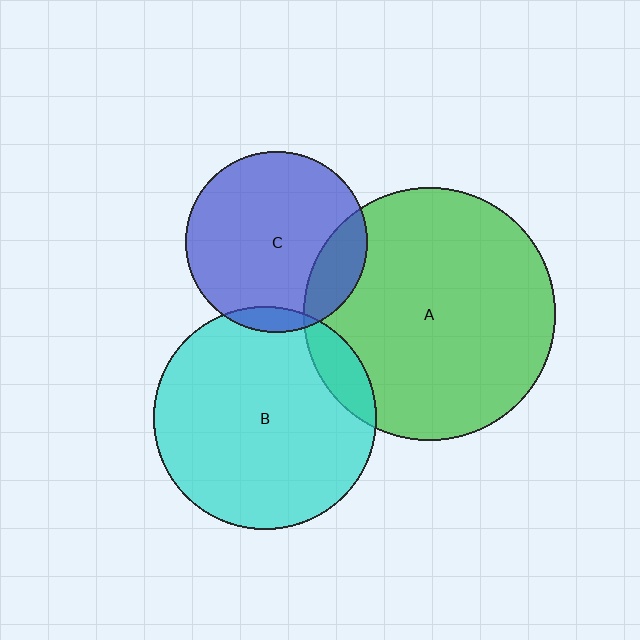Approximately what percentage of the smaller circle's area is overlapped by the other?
Approximately 10%.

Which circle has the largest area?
Circle A (green).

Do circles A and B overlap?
Yes.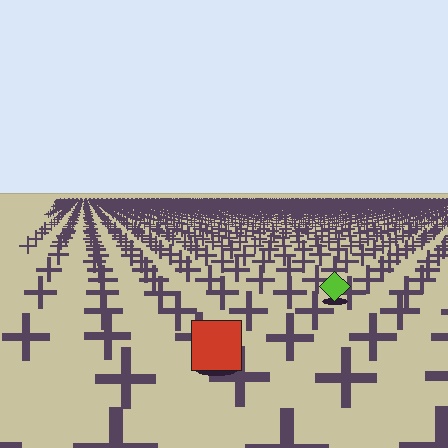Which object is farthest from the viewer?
The lime diamond is farthest from the viewer. It appears smaller and the ground texture around it is denser.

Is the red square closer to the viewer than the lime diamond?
Yes. The red square is closer — you can tell from the texture gradient: the ground texture is coarser near it.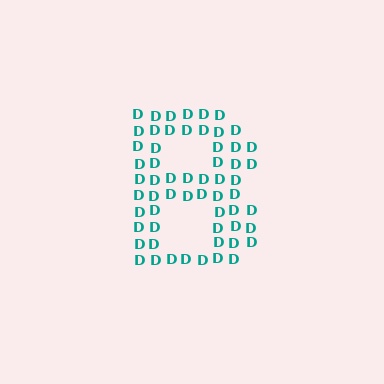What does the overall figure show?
The overall figure shows the letter B.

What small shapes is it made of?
It is made of small letter D's.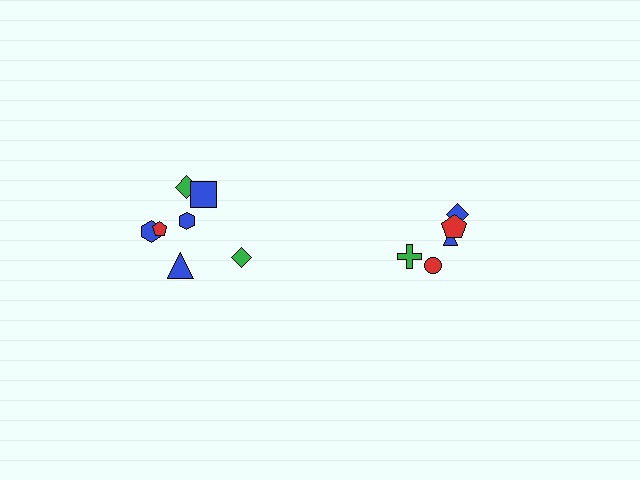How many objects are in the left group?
There are 7 objects.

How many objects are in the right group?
There are 5 objects.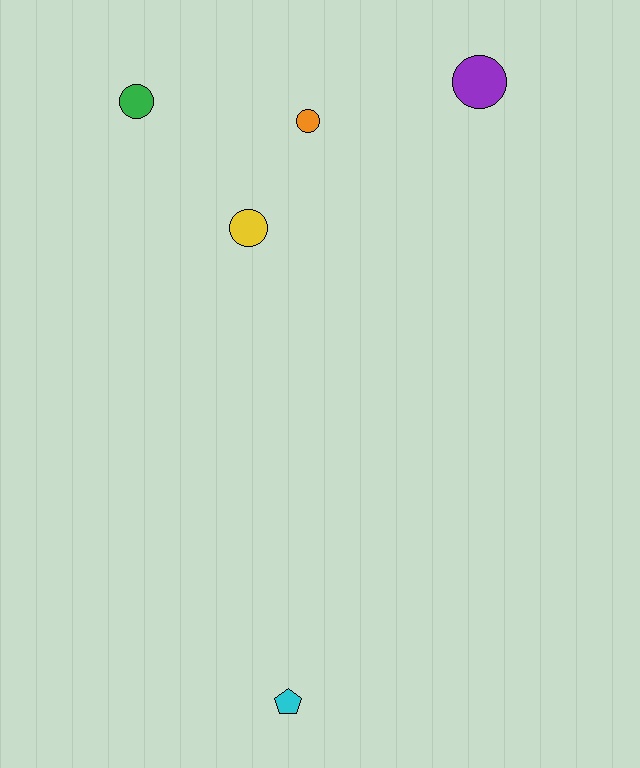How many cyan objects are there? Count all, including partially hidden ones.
There is 1 cyan object.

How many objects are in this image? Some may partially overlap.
There are 5 objects.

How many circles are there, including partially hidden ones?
There are 4 circles.